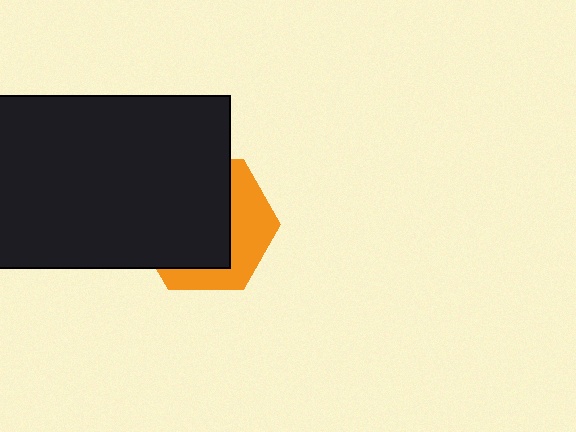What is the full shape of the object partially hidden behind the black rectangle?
The partially hidden object is an orange hexagon.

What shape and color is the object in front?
The object in front is a black rectangle.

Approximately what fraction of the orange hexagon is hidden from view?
Roughly 63% of the orange hexagon is hidden behind the black rectangle.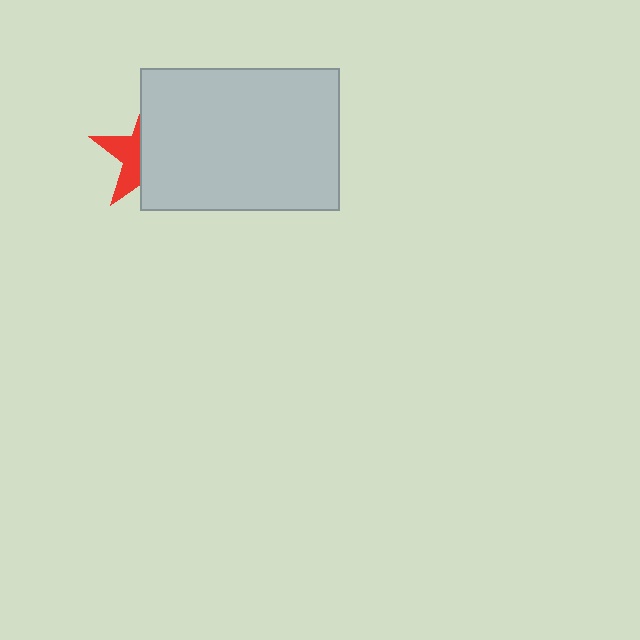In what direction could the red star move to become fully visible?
The red star could move left. That would shift it out from behind the light gray rectangle entirely.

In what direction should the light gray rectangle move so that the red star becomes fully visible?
The light gray rectangle should move right. That is the shortest direction to clear the overlap and leave the red star fully visible.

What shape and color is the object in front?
The object in front is a light gray rectangle.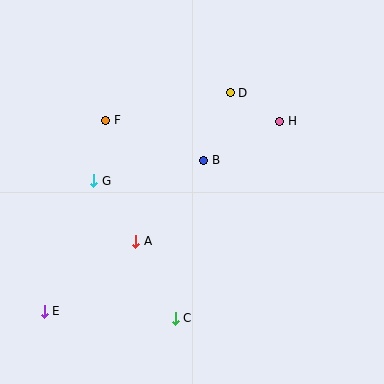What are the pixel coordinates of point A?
Point A is at (136, 241).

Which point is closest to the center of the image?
Point B at (204, 161) is closest to the center.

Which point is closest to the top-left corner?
Point F is closest to the top-left corner.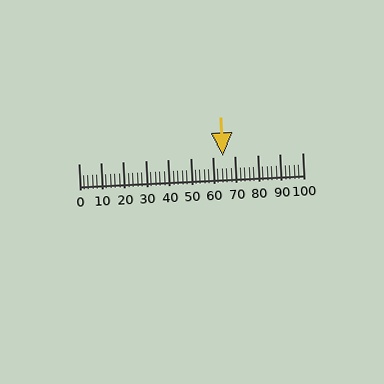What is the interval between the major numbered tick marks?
The major tick marks are spaced 10 units apart.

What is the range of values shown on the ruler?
The ruler shows values from 0 to 100.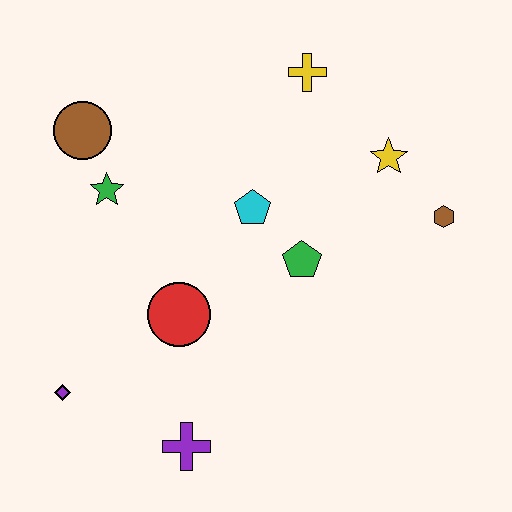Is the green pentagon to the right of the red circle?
Yes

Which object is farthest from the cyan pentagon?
The purple diamond is farthest from the cyan pentagon.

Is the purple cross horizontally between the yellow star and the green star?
Yes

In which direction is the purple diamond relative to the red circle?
The purple diamond is to the left of the red circle.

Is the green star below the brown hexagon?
No